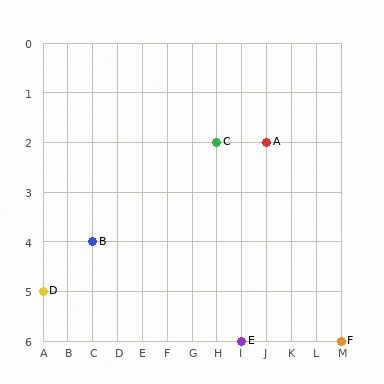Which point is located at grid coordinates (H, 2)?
Point C is at (H, 2).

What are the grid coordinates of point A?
Point A is at grid coordinates (J, 2).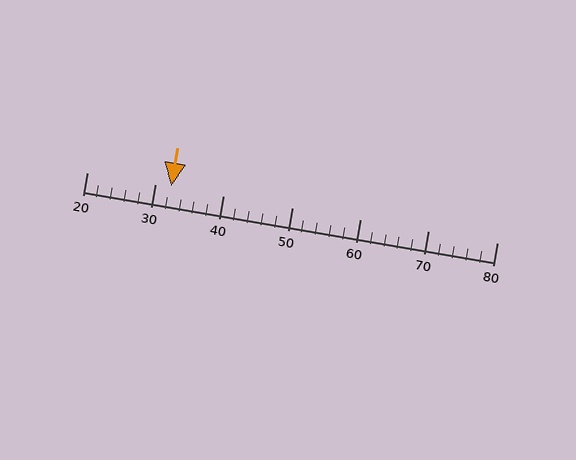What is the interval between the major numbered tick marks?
The major tick marks are spaced 10 units apart.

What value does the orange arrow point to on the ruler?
The orange arrow points to approximately 32.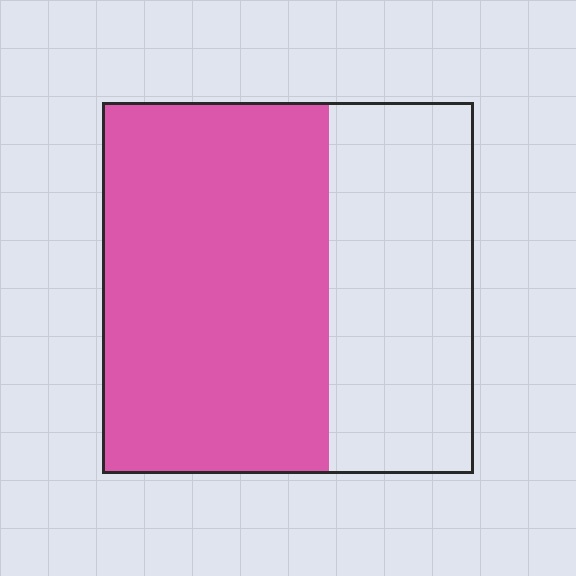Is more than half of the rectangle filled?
Yes.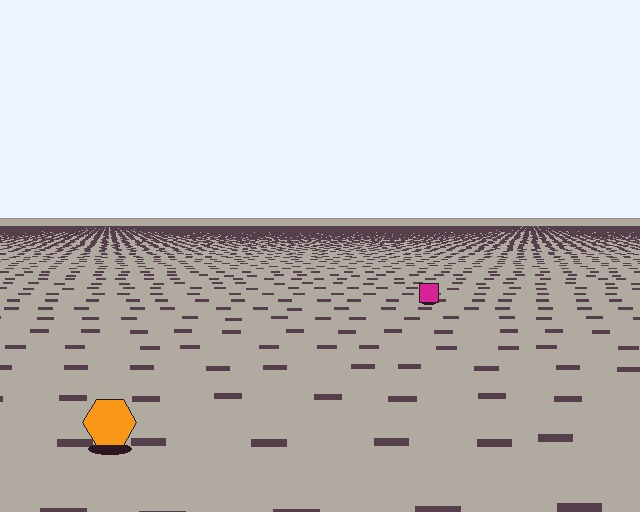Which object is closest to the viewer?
The orange hexagon is closest. The texture marks near it are larger and more spread out.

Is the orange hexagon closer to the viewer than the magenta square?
Yes. The orange hexagon is closer — you can tell from the texture gradient: the ground texture is coarser near it.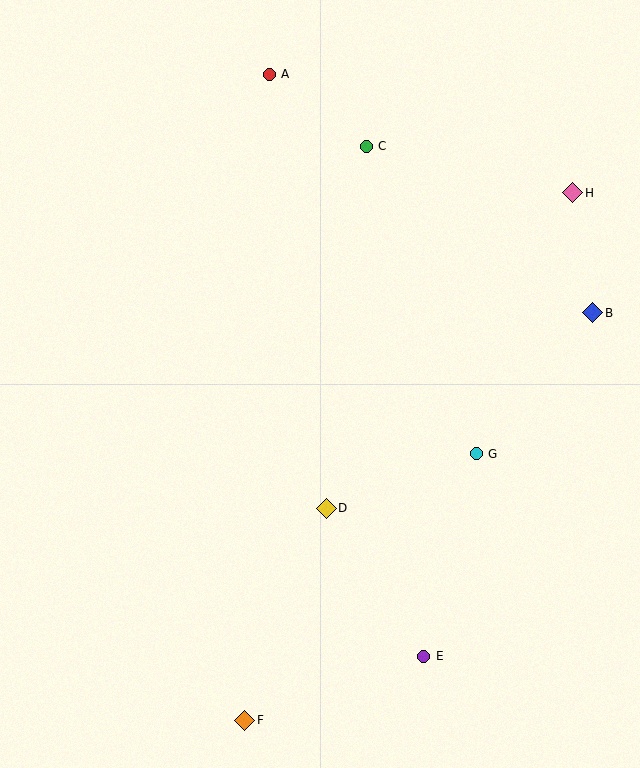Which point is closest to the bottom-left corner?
Point F is closest to the bottom-left corner.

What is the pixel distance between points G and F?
The distance between G and F is 353 pixels.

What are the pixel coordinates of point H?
Point H is at (573, 193).